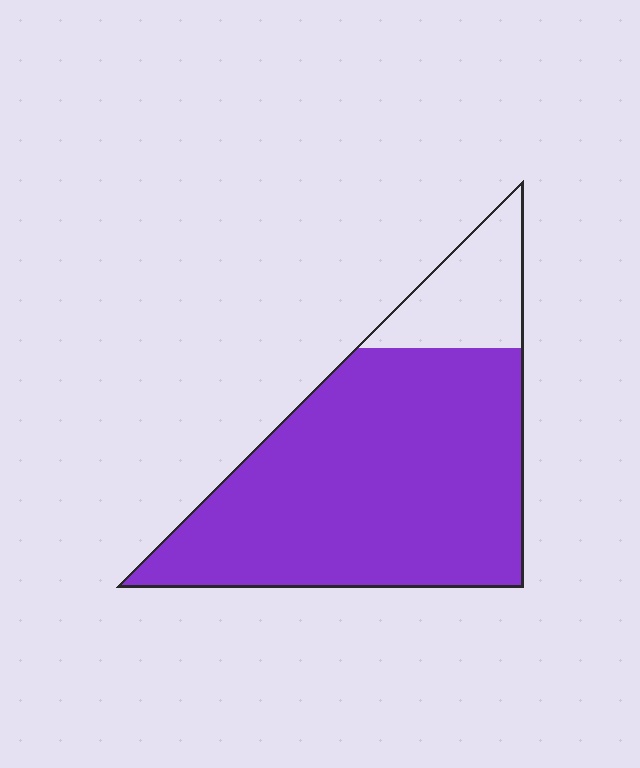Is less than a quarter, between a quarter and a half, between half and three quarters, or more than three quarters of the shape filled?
More than three quarters.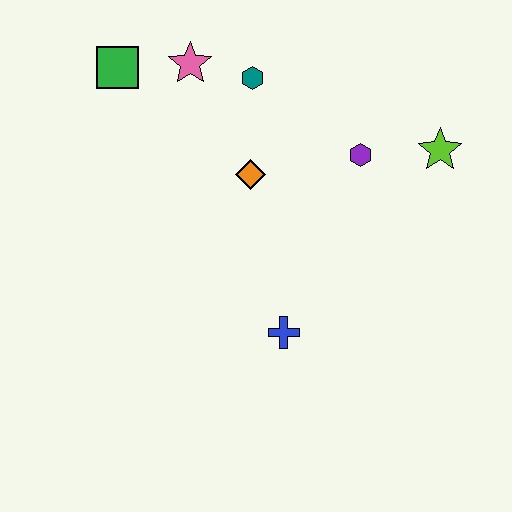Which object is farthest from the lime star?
The green square is farthest from the lime star.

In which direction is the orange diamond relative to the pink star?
The orange diamond is below the pink star.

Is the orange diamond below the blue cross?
No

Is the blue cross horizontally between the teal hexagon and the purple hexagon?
Yes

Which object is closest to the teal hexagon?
The pink star is closest to the teal hexagon.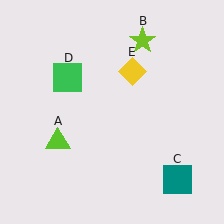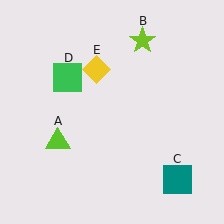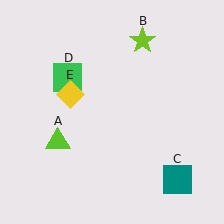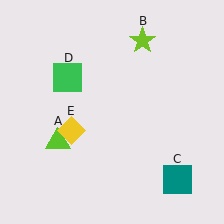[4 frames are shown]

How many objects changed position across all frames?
1 object changed position: yellow diamond (object E).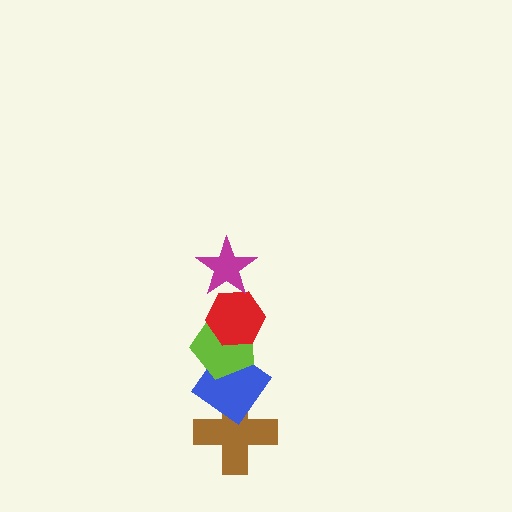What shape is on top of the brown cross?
The blue diamond is on top of the brown cross.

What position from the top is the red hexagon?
The red hexagon is 2nd from the top.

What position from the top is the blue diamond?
The blue diamond is 4th from the top.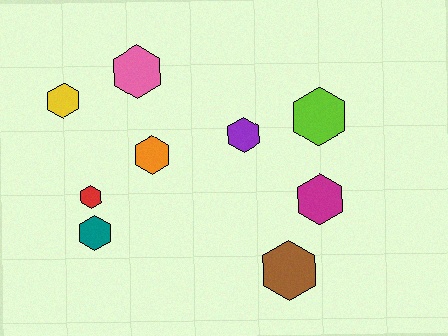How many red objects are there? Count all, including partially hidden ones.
There is 1 red object.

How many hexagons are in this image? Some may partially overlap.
There are 9 hexagons.